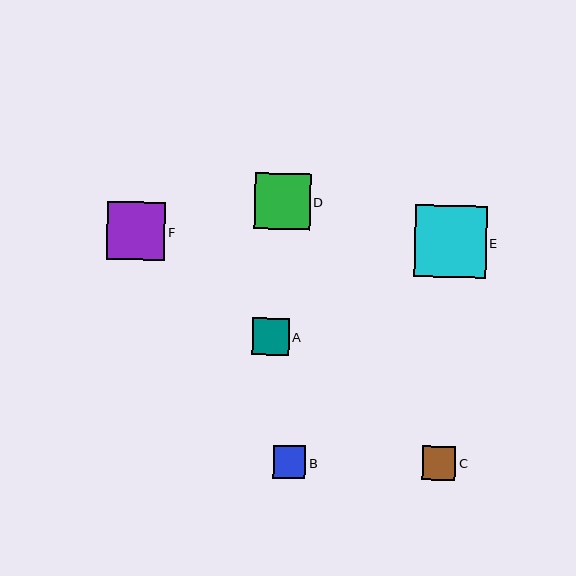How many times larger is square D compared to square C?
Square D is approximately 1.7 times the size of square C.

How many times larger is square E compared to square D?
Square E is approximately 1.3 times the size of square D.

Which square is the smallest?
Square B is the smallest with a size of approximately 33 pixels.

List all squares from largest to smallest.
From largest to smallest: E, F, D, A, C, B.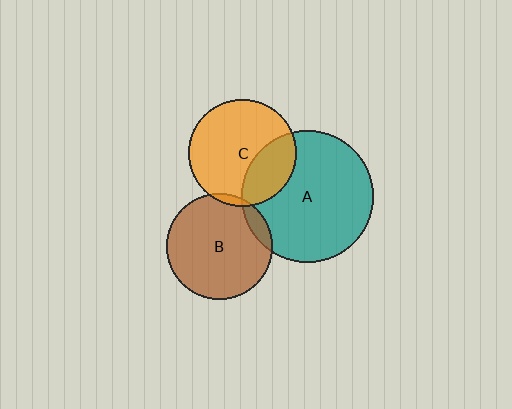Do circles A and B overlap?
Yes.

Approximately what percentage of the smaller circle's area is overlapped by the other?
Approximately 10%.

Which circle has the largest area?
Circle A (teal).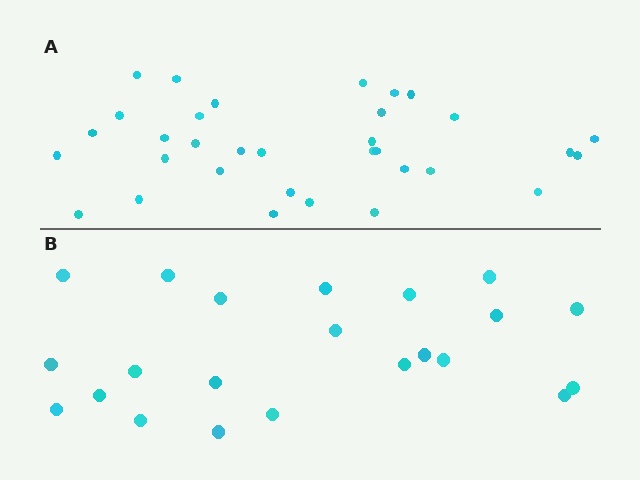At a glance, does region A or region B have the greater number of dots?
Region A (the top region) has more dots.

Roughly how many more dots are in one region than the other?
Region A has roughly 12 or so more dots than region B.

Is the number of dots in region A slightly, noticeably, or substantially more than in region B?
Region A has substantially more. The ratio is roughly 1.5 to 1.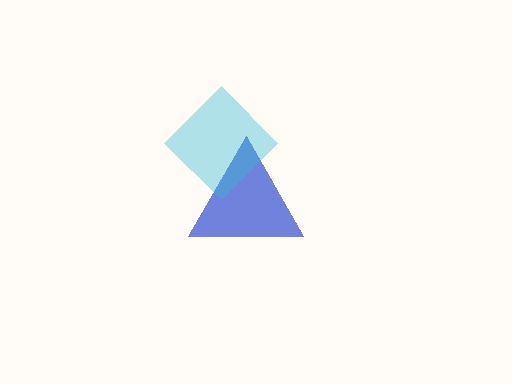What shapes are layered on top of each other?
The layered shapes are: a blue triangle, a cyan diamond.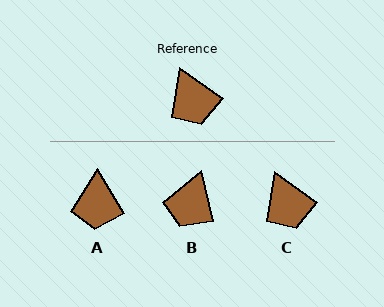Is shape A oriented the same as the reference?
No, it is off by about 23 degrees.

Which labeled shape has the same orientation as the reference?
C.